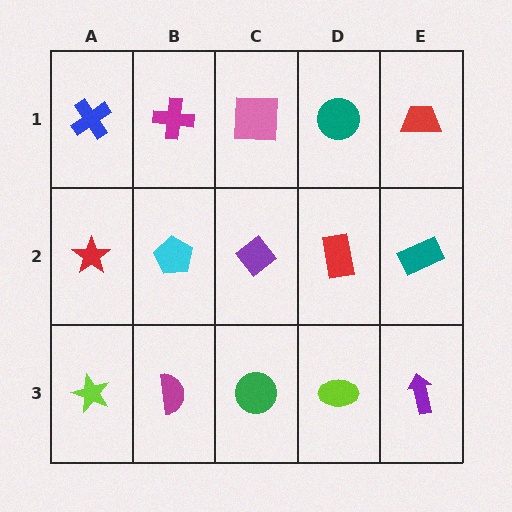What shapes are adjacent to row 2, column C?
A pink square (row 1, column C), a green circle (row 3, column C), a cyan pentagon (row 2, column B), a red rectangle (row 2, column D).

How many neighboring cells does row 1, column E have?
2.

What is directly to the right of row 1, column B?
A pink square.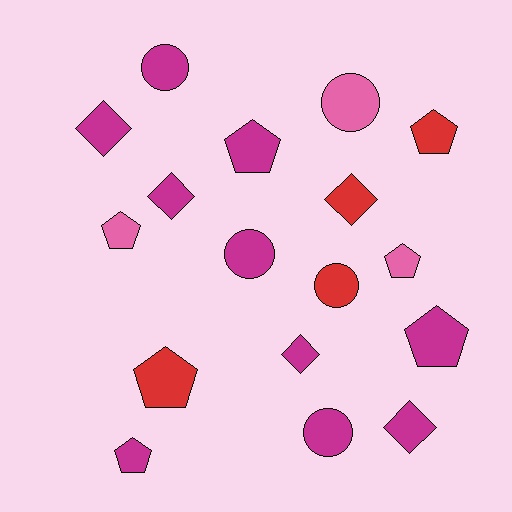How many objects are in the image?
There are 17 objects.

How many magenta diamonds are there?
There are 4 magenta diamonds.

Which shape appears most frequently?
Pentagon, with 7 objects.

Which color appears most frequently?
Magenta, with 10 objects.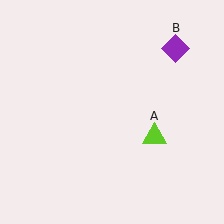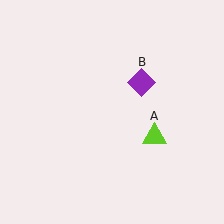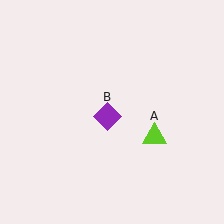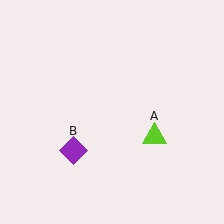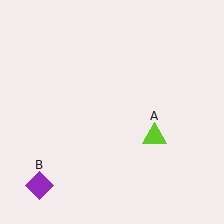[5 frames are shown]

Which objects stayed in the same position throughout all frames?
Lime triangle (object A) remained stationary.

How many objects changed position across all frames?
1 object changed position: purple diamond (object B).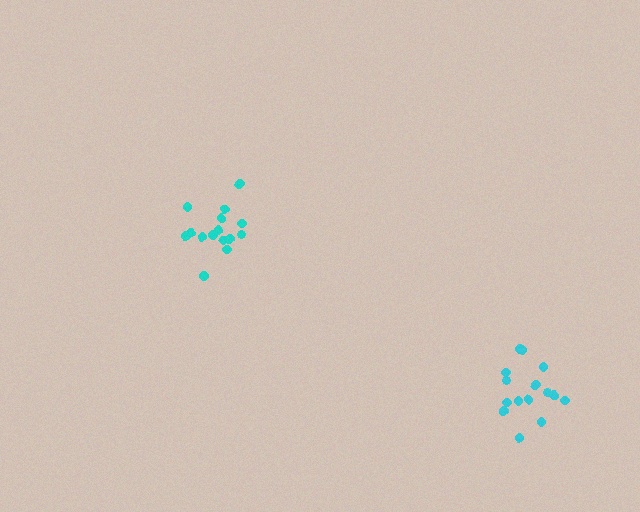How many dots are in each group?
Group 1: 15 dots, Group 2: 15 dots (30 total).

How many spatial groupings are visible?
There are 2 spatial groupings.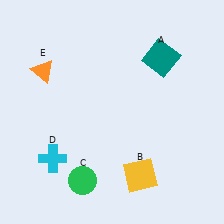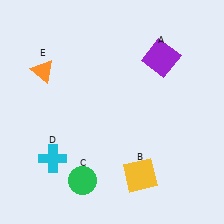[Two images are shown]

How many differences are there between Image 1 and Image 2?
There is 1 difference between the two images.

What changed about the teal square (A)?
In Image 1, A is teal. In Image 2, it changed to purple.